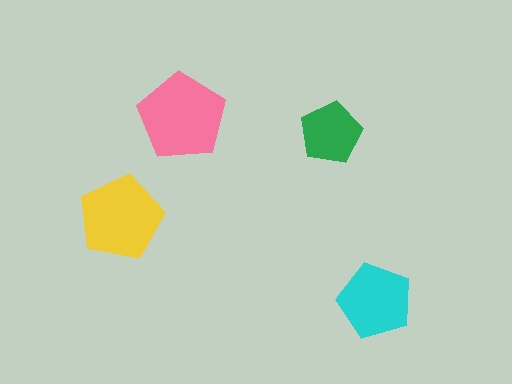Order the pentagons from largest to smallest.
the pink one, the yellow one, the cyan one, the green one.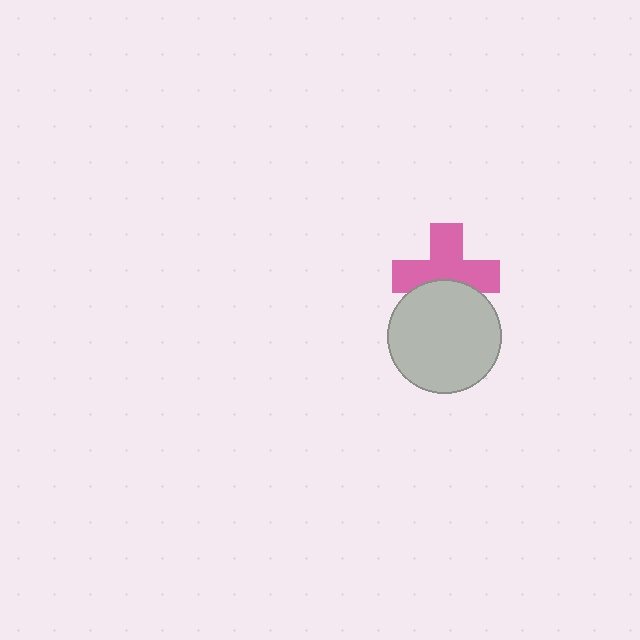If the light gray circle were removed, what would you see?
You would see the complete pink cross.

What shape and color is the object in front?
The object in front is a light gray circle.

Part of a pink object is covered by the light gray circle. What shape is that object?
It is a cross.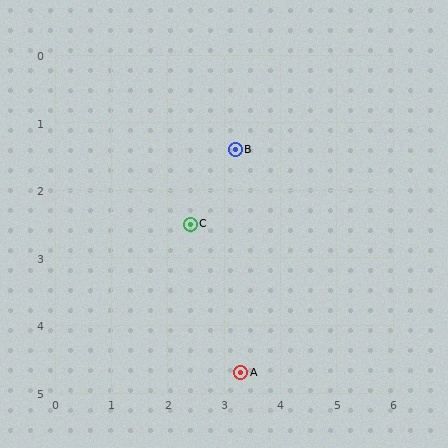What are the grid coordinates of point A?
Point A is at approximately (3.3, 4.7).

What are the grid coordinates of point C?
Point C is at approximately (2.4, 2.5).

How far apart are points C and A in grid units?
Points C and A are about 2.4 grid units apart.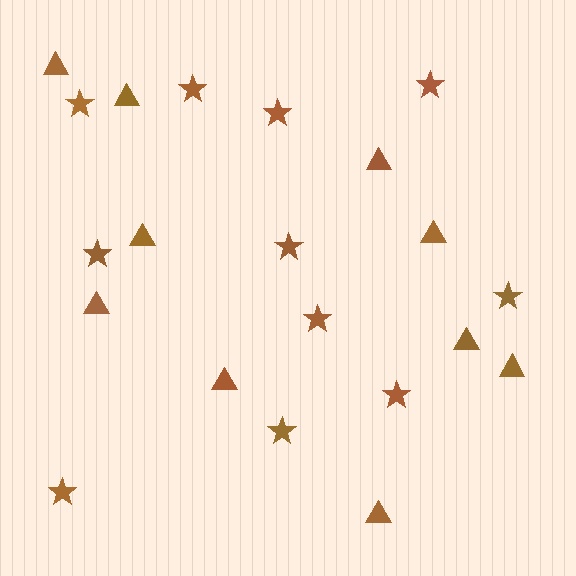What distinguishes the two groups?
There are 2 groups: one group of stars (11) and one group of triangles (10).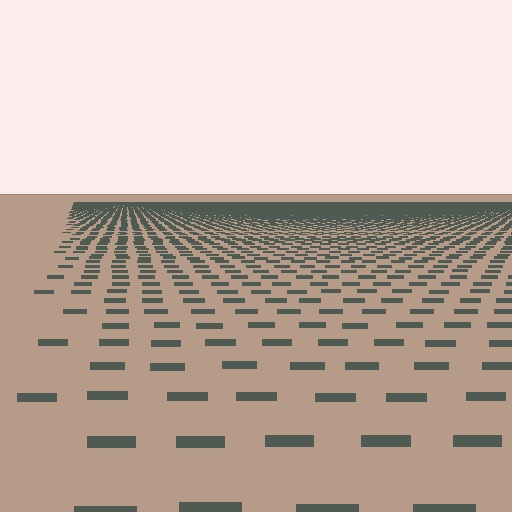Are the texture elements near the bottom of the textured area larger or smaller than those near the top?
Larger. Near the bottom, elements are closer to the viewer and appear at a bigger on-screen size.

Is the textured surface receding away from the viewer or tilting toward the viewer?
The surface is receding away from the viewer. Texture elements get smaller and denser toward the top.